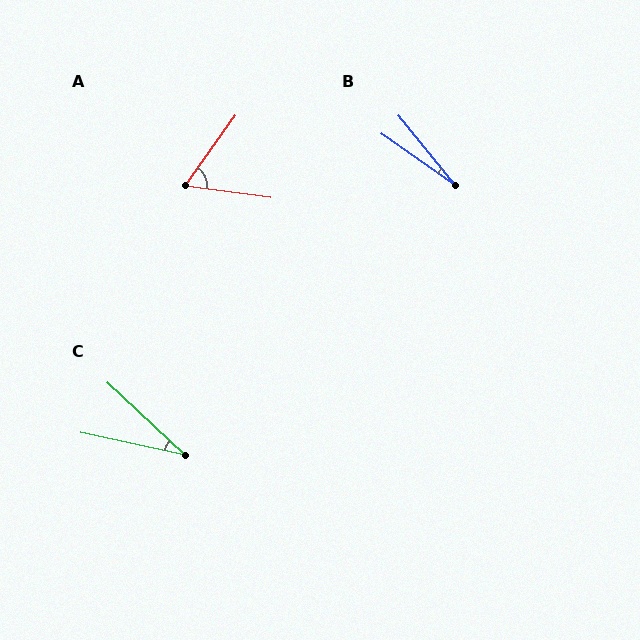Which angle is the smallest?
B, at approximately 16 degrees.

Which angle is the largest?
A, at approximately 62 degrees.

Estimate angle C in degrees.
Approximately 31 degrees.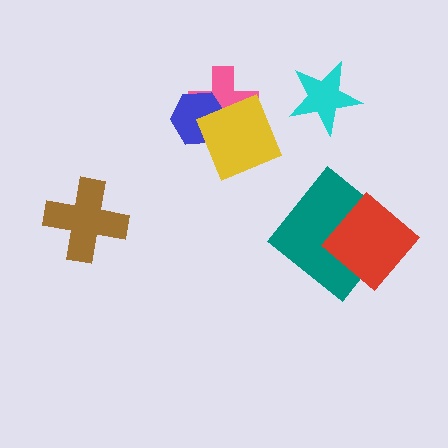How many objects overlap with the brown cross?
0 objects overlap with the brown cross.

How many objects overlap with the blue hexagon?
2 objects overlap with the blue hexagon.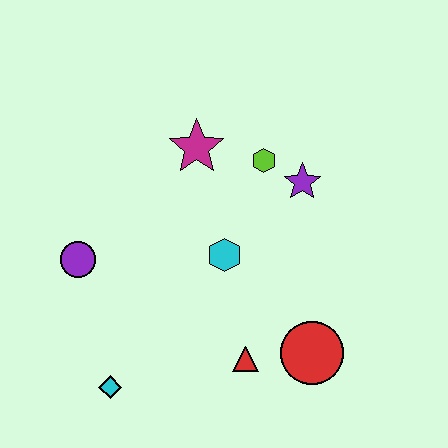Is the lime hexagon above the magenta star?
No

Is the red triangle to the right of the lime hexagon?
No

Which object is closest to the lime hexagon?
The purple star is closest to the lime hexagon.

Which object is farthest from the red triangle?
The magenta star is farthest from the red triangle.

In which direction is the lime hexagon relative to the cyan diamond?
The lime hexagon is above the cyan diamond.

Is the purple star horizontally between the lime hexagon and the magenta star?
No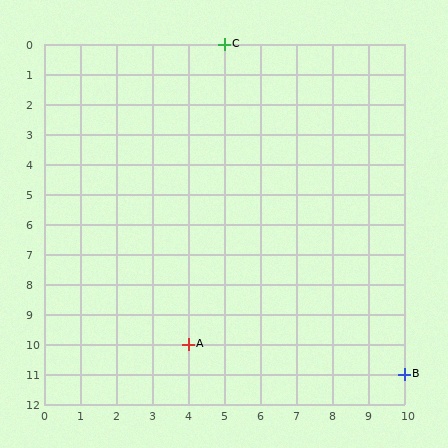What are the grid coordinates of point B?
Point B is at grid coordinates (10, 11).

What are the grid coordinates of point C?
Point C is at grid coordinates (5, 0).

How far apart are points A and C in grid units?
Points A and C are 1 column and 10 rows apart (about 10.0 grid units diagonally).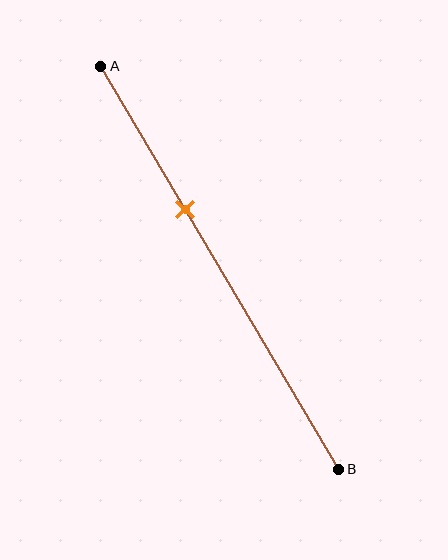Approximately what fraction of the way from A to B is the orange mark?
The orange mark is approximately 35% of the way from A to B.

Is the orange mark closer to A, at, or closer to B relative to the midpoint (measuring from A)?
The orange mark is closer to point A than the midpoint of segment AB.